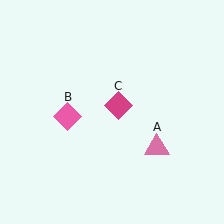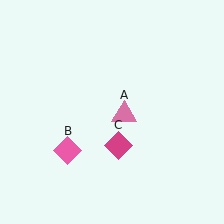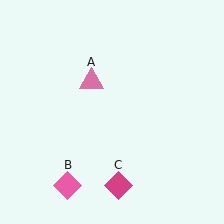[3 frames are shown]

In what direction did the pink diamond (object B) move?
The pink diamond (object B) moved down.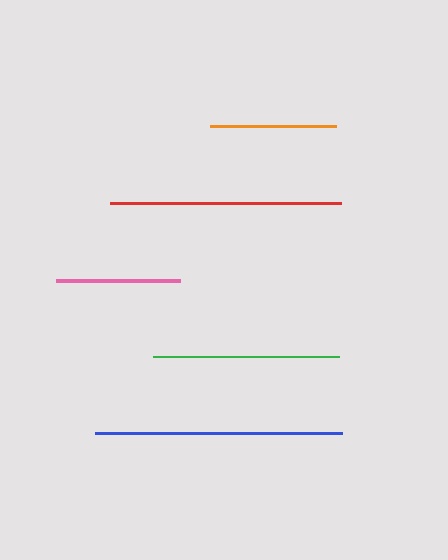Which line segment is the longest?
The blue line is the longest at approximately 247 pixels.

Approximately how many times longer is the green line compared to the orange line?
The green line is approximately 1.5 times the length of the orange line.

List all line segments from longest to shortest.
From longest to shortest: blue, red, green, orange, pink.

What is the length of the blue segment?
The blue segment is approximately 247 pixels long.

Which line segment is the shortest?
The pink line is the shortest at approximately 124 pixels.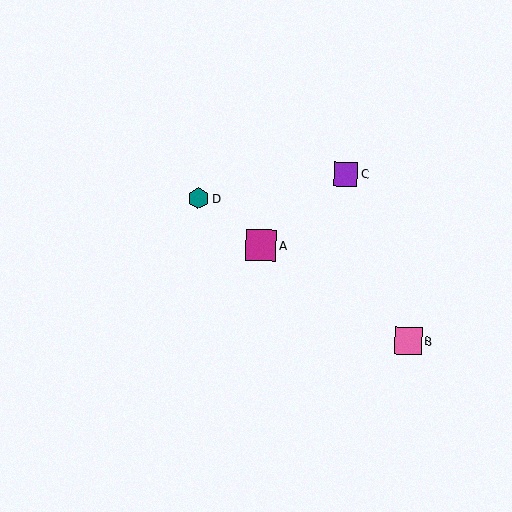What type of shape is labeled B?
Shape B is a pink square.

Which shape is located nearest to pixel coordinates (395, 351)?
The pink square (labeled B) at (408, 341) is nearest to that location.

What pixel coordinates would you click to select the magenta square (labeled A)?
Click at (261, 245) to select the magenta square A.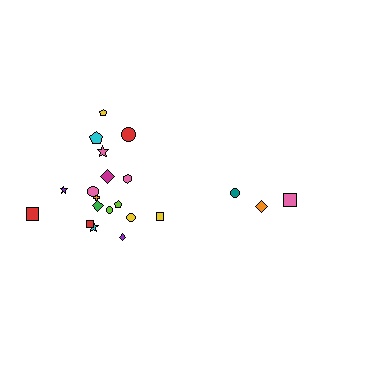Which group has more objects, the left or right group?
The left group.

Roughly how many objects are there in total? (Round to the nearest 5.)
Roughly 20 objects in total.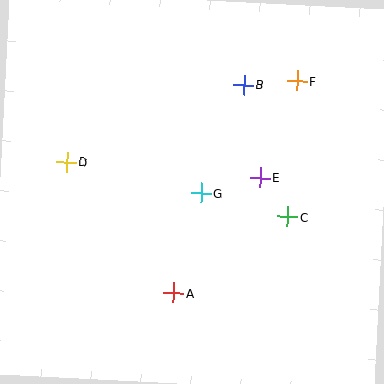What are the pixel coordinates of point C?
Point C is at (287, 216).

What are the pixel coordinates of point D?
Point D is at (67, 162).